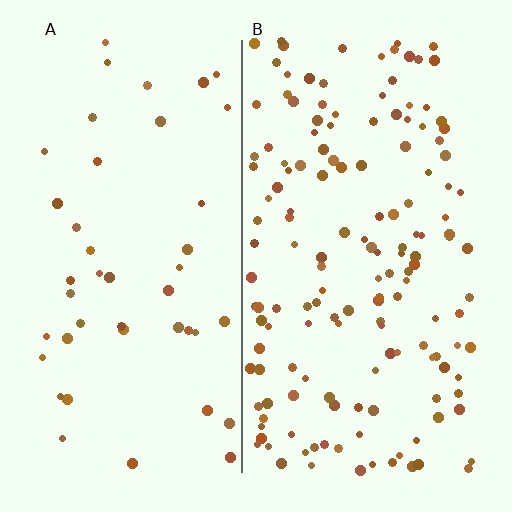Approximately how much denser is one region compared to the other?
Approximately 3.4× — region B over region A.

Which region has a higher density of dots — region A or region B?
B (the right).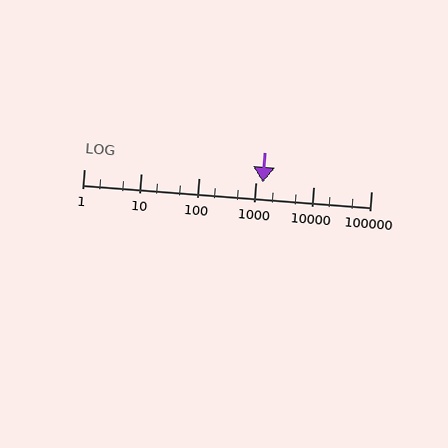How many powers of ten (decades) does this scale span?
The scale spans 5 decades, from 1 to 100000.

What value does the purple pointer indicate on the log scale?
The pointer indicates approximately 1300.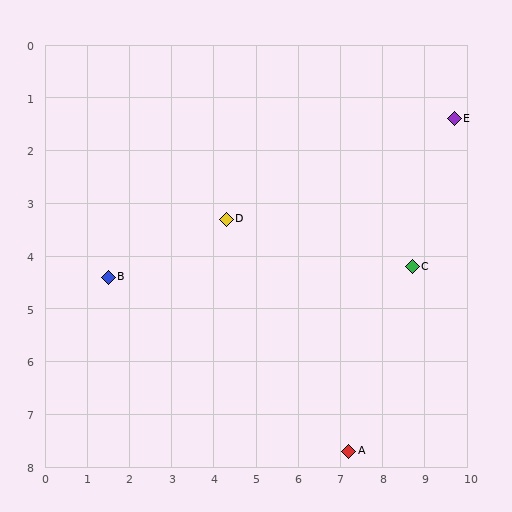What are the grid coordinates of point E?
Point E is at approximately (9.7, 1.4).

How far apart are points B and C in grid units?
Points B and C are about 7.2 grid units apart.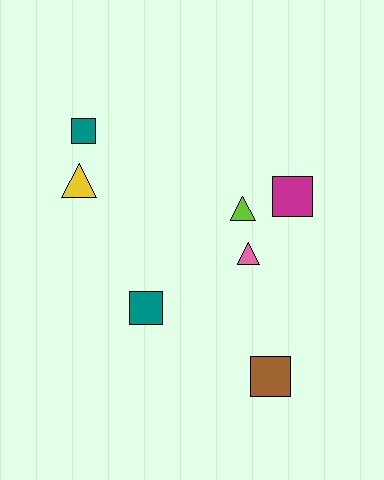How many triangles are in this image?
There are 3 triangles.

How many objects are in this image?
There are 7 objects.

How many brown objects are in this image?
There is 1 brown object.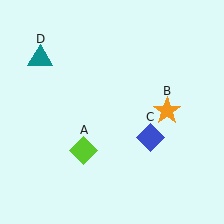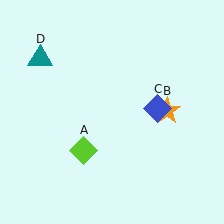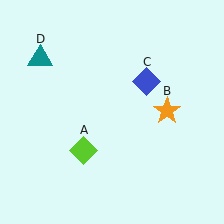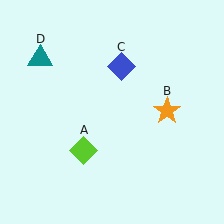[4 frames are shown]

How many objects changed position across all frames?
1 object changed position: blue diamond (object C).